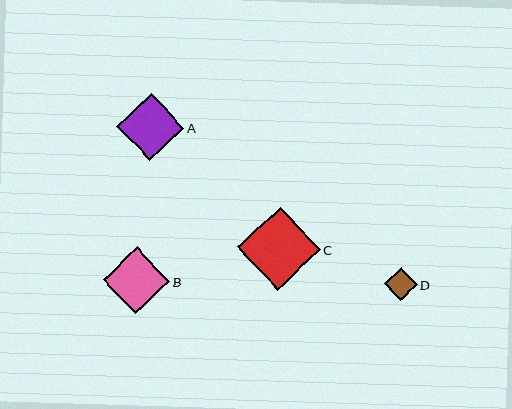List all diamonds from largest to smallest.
From largest to smallest: C, A, B, D.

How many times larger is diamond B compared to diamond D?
Diamond B is approximately 2.0 times the size of diamond D.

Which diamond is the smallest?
Diamond D is the smallest with a size of approximately 33 pixels.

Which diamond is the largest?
Diamond C is the largest with a size of approximately 83 pixels.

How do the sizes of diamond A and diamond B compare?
Diamond A and diamond B are approximately the same size.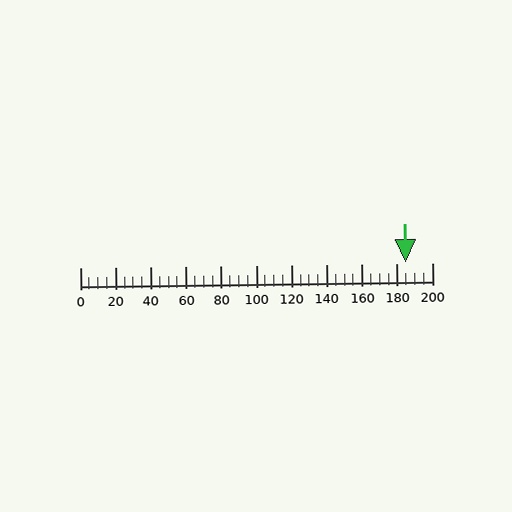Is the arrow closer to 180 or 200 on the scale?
The arrow is closer to 180.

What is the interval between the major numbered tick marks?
The major tick marks are spaced 20 units apart.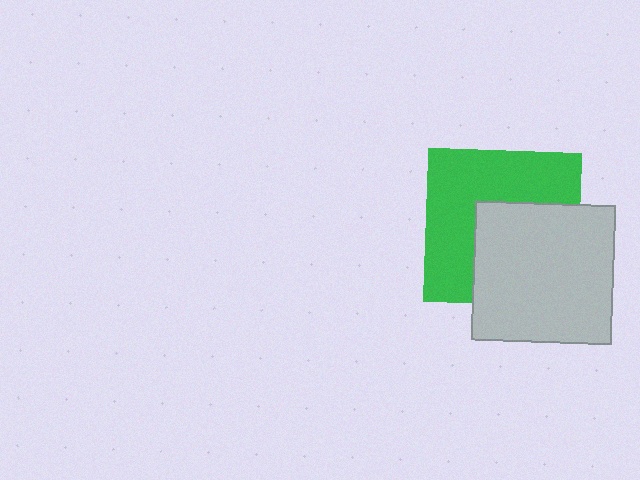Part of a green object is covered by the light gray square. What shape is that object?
It is a square.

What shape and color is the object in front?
The object in front is a light gray square.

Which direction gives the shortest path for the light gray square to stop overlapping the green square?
Moving toward the lower-right gives the shortest separation.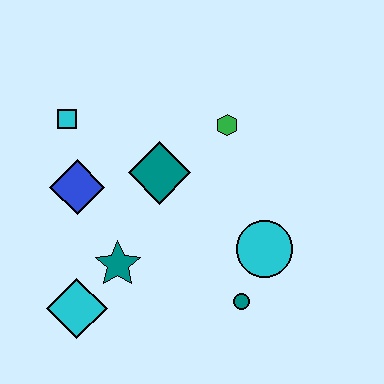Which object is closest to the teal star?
The cyan diamond is closest to the teal star.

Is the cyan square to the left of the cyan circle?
Yes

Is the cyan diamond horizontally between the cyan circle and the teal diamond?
No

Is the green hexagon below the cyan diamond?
No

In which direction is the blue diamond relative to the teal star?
The blue diamond is above the teal star.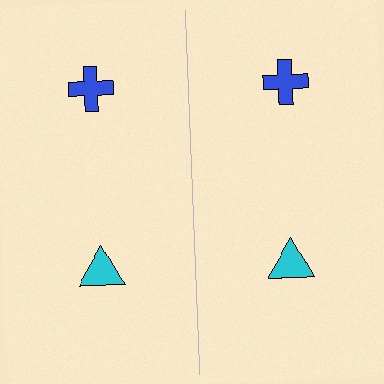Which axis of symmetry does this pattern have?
The pattern has a vertical axis of symmetry running through the center of the image.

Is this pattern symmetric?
Yes, this pattern has bilateral (reflection) symmetry.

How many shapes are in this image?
There are 4 shapes in this image.